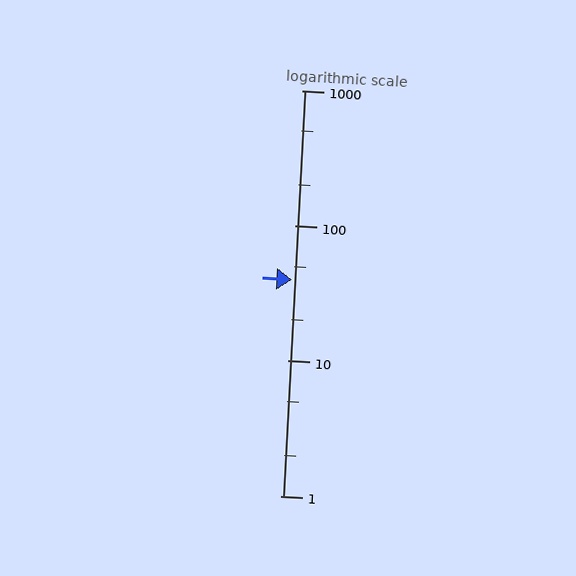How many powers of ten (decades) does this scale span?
The scale spans 3 decades, from 1 to 1000.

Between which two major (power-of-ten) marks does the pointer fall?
The pointer is between 10 and 100.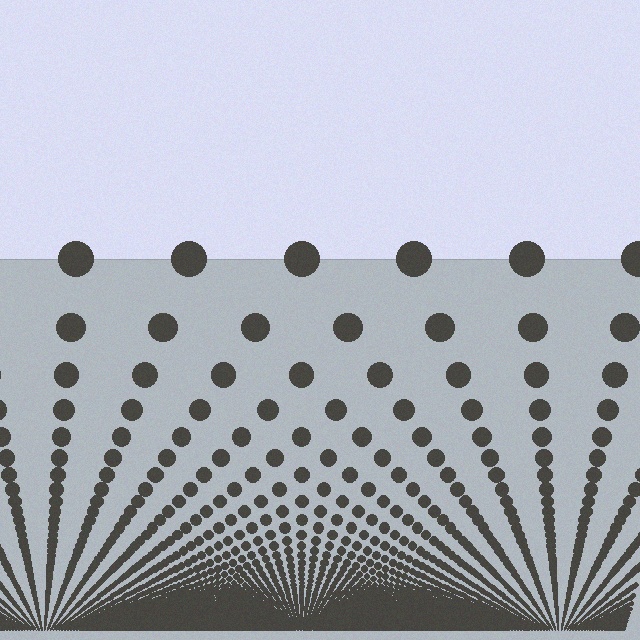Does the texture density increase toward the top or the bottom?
Density increases toward the bottom.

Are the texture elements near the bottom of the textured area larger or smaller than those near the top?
Smaller. The gradient is inverted — elements near the bottom are smaller and denser.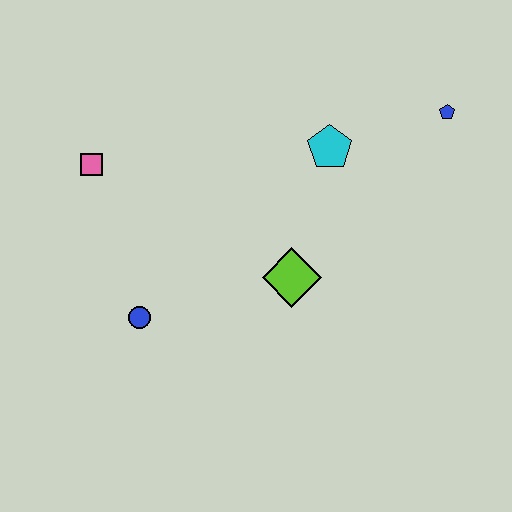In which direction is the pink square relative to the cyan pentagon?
The pink square is to the left of the cyan pentagon.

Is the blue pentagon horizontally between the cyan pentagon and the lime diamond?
No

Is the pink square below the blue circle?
No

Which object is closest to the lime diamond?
The cyan pentagon is closest to the lime diamond.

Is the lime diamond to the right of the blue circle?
Yes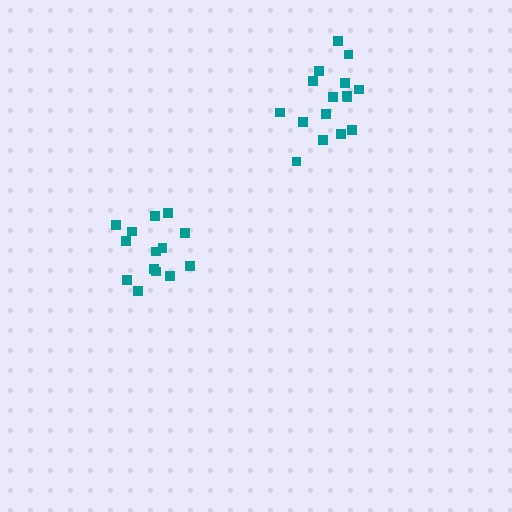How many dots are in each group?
Group 1: 14 dots, Group 2: 16 dots (30 total).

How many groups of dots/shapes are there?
There are 2 groups.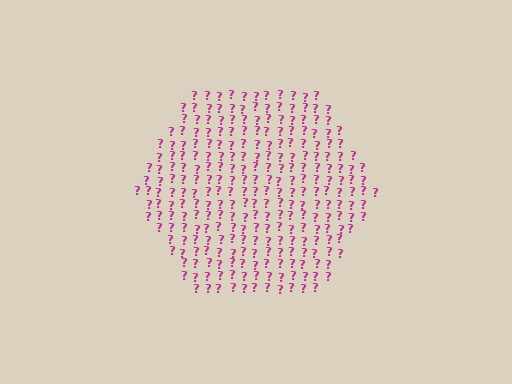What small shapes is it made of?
It is made of small question marks.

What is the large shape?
The large shape is a hexagon.